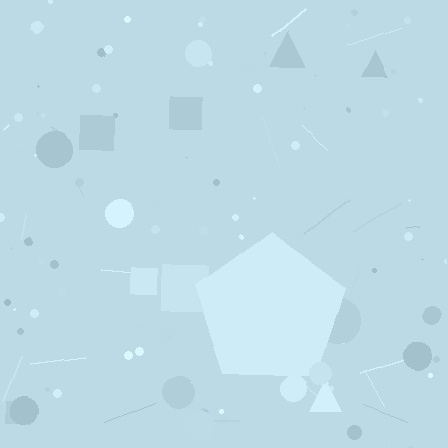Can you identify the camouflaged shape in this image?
The camouflaged shape is a pentagon.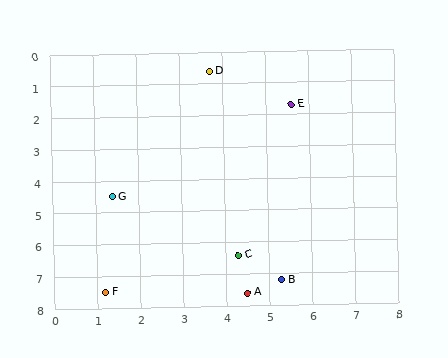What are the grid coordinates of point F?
Point F is at approximately (1.2, 7.5).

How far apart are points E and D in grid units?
Points E and D are about 2.2 grid units apart.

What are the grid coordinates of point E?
Point E is at approximately (5.6, 1.7).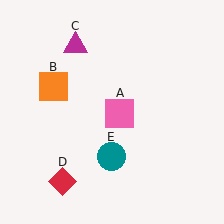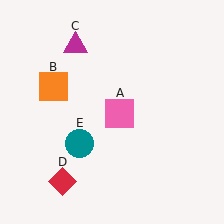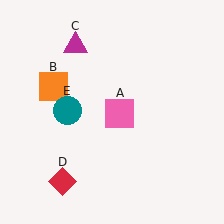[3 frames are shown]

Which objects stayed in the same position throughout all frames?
Pink square (object A) and orange square (object B) and magenta triangle (object C) and red diamond (object D) remained stationary.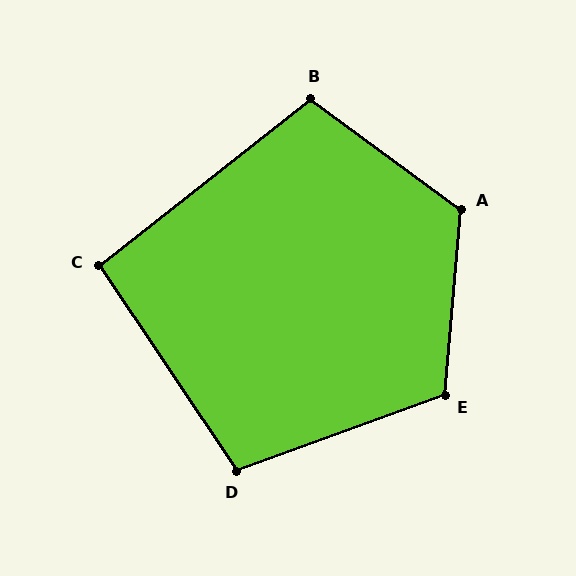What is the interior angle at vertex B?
Approximately 105 degrees (obtuse).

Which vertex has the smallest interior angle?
C, at approximately 94 degrees.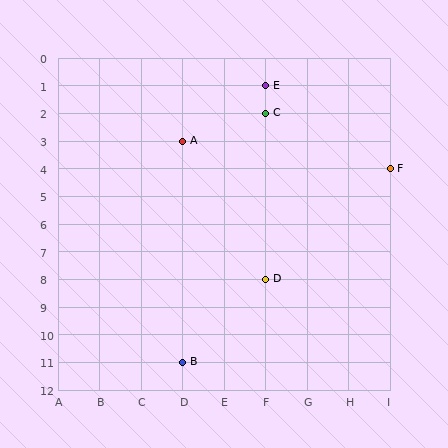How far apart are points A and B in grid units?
Points A and B are 8 rows apart.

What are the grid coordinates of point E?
Point E is at grid coordinates (F, 1).